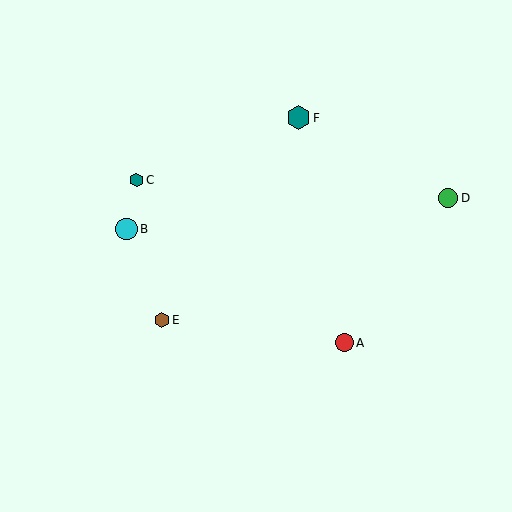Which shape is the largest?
The teal hexagon (labeled F) is the largest.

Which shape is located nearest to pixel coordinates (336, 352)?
The red circle (labeled A) at (344, 343) is nearest to that location.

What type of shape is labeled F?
Shape F is a teal hexagon.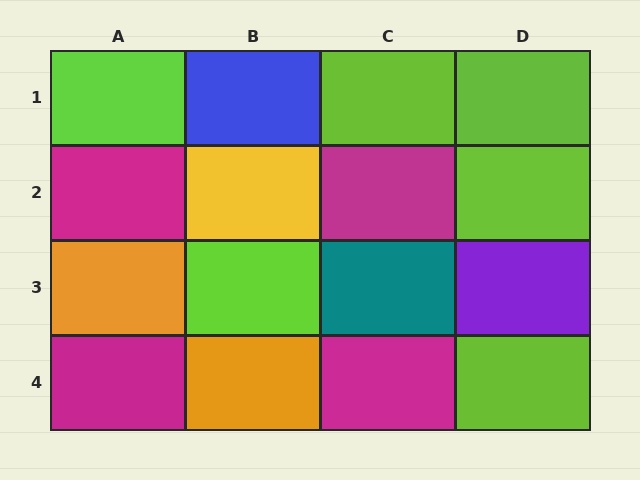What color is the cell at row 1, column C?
Lime.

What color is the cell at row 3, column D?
Purple.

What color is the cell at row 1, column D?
Lime.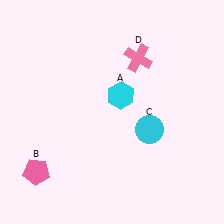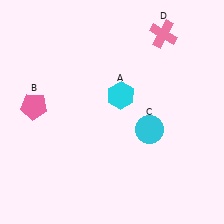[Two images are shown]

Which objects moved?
The objects that moved are: the pink pentagon (B), the pink cross (D).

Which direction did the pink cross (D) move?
The pink cross (D) moved right.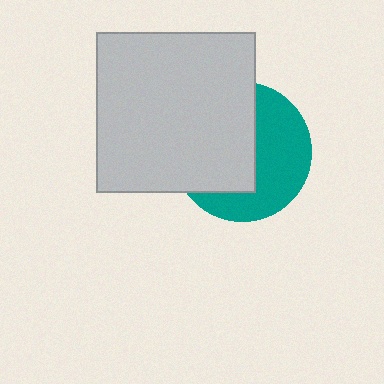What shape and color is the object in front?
The object in front is a light gray square.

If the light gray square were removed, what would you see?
You would see the complete teal circle.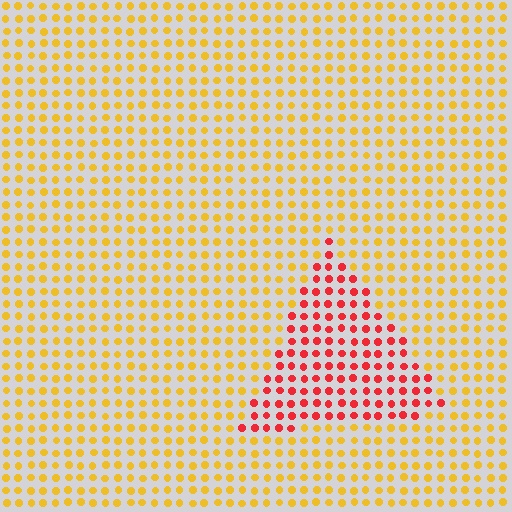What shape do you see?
I see a triangle.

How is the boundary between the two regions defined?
The boundary is defined purely by a slight shift in hue (about 49 degrees). Spacing, size, and orientation are identical on both sides.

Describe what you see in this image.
The image is filled with small yellow elements in a uniform arrangement. A triangle-shaped region is visible where the elements are tinted to a slightly different hue, forming a subtle color boundary.